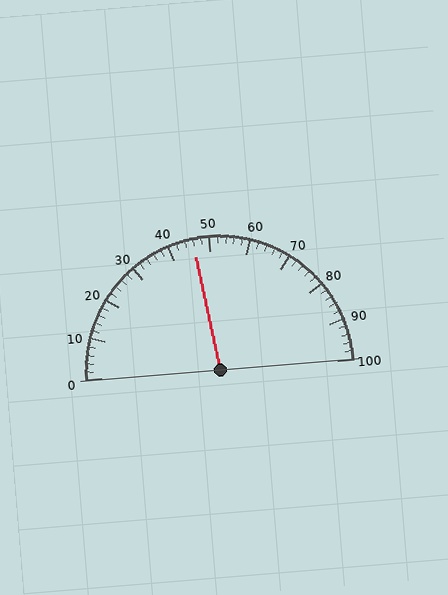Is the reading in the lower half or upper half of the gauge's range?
The reading is in the lower half of the range (0 to 100).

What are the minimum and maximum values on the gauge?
The gauge ranges from 0 to 100.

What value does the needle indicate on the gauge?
The needle indicates approximately 46.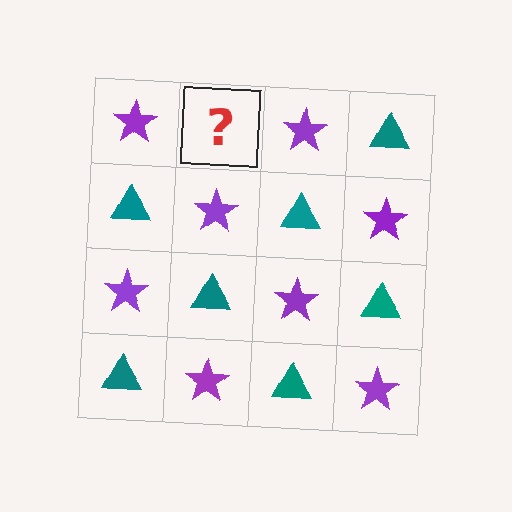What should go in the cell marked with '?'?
The missing cell should contain a teal triangle.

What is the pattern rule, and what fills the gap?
The rule is that it alternates purple star and teal triangle in a checkerboard pattern. The gap should be filled with a teal triangle.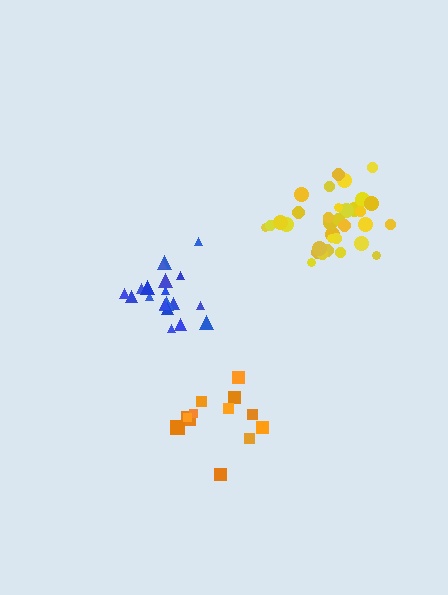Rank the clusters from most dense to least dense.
yellow, blue, orange.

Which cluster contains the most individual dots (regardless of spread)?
Yellow (33).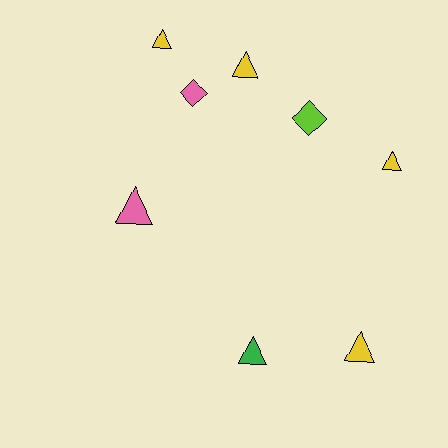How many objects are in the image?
There are 8 objects.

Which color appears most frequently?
Yellow, with 4 objects.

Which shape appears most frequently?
Triangle, with 6 objects.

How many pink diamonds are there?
There is 1 pink diamond.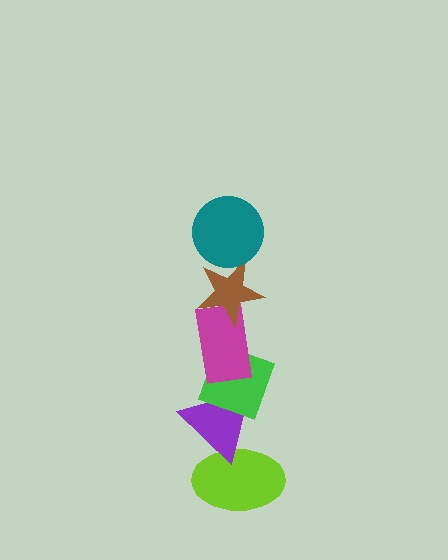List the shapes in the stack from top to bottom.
From top to bottom: the teal circle, the brown star, the magenta rectangle, the green diamond, the purple triangle, the lime ellipse.